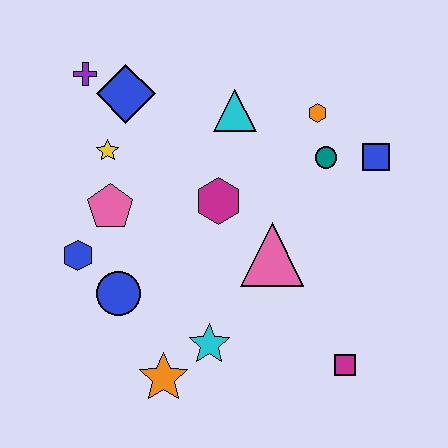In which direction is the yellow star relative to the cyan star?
The yellow star is above the cyan star.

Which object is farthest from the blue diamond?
The magenta square is farthest from the blue diamond.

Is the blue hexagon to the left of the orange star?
Yes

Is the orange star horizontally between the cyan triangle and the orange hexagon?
No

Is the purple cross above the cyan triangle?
Yes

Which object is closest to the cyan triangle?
The orange hexagon is closest to the cyan triangle.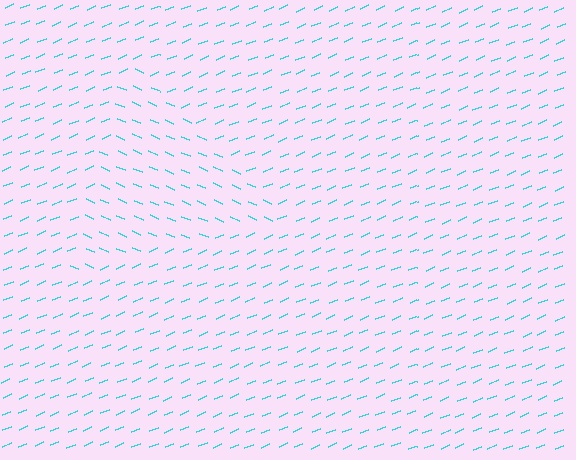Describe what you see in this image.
The image is filled with small cyan line segments. A triangle region in the image has lines oriented differently from the surrounding lines, creating a visible texture boundary.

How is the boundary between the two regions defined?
The boundary is defined purely by a change in line orientation (approximately 45 degrees difference). All lines are the same color and thickness.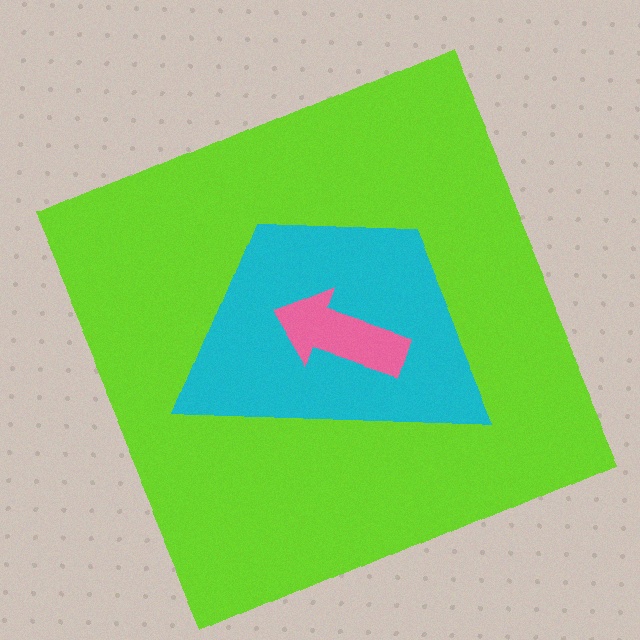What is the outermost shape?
The lime square.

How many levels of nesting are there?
3.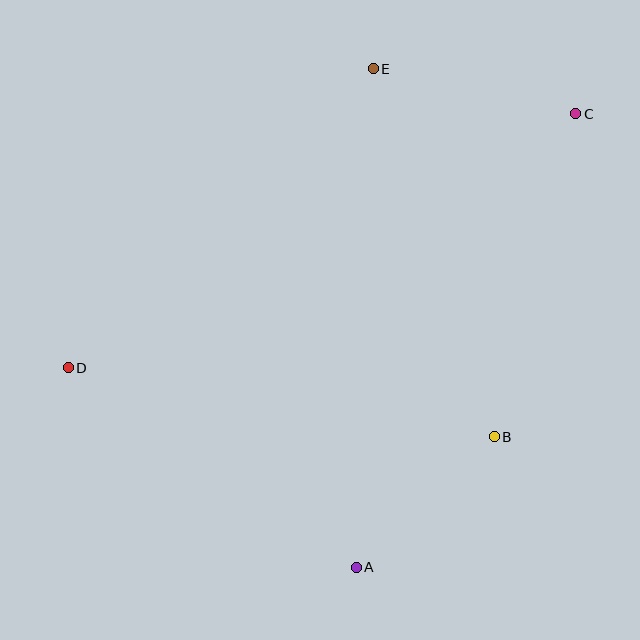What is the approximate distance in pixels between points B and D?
The distance between B and D is approximately 431 pixels.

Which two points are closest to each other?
Points A and B are closest to each other.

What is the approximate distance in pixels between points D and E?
The distance between D and E is approximately 427 pixels.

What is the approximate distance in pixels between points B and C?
The distance between B and C is approximately 333 pixels.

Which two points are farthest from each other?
Points C and D are farthest from each other.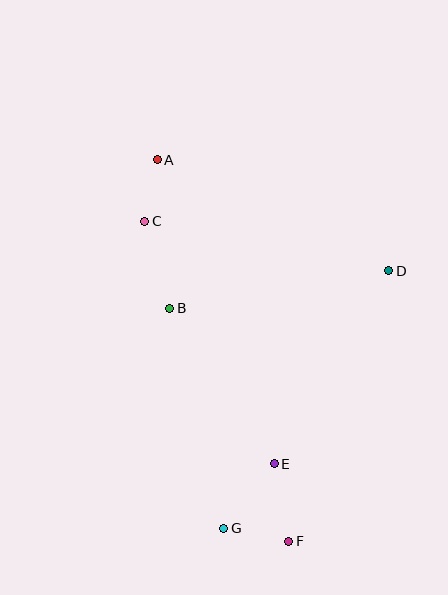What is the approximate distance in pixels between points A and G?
The distance between A and G is approximately 375 pixels.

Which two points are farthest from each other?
Points A and F are farthest from each other.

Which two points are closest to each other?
Points A and C are closest to each other.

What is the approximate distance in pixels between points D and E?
The distance between D and E is approximately 225 pixels.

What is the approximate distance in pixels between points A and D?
The distance between A and D is approximately 257 pixels.